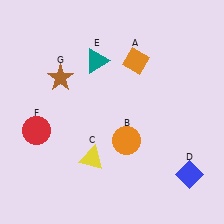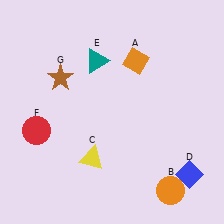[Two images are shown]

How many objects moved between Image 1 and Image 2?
1 object moved between the two images.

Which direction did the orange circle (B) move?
The orange circle (B) moved down.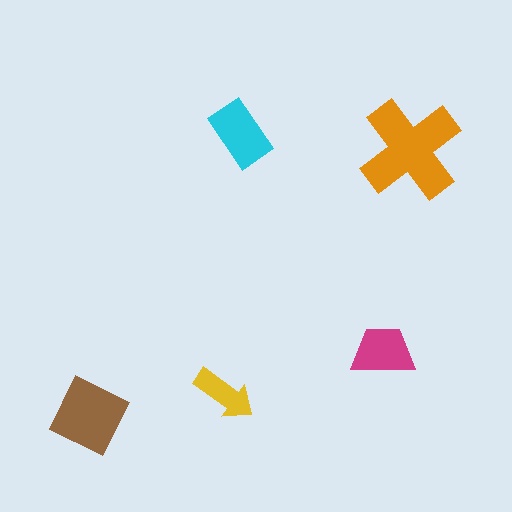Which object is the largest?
The orange cross.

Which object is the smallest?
The yellow arrow.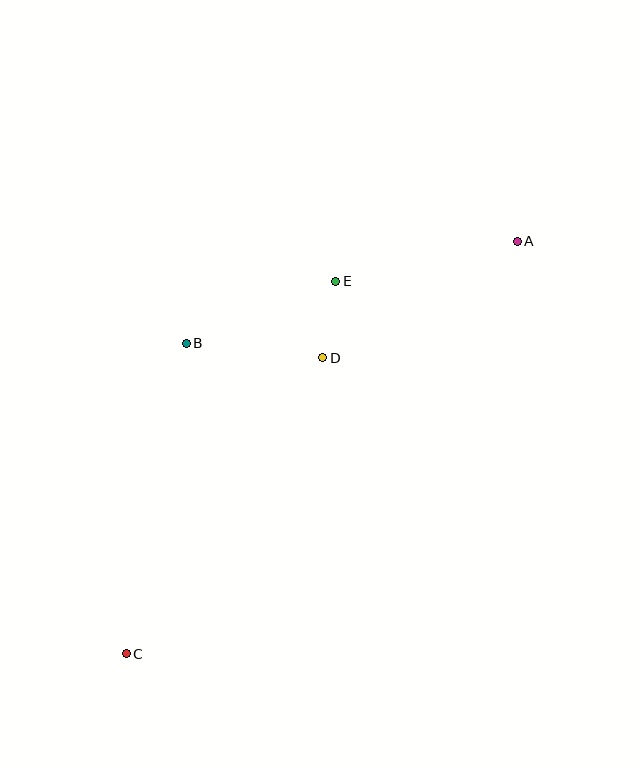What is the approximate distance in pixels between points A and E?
The distance between A and E is approximately 186 pixels.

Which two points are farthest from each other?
Points A and C are farthest from each other.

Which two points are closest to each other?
Points D and E are closest to each other.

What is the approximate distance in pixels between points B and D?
The distance between B and D is approximately 137 pixels.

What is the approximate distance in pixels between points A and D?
The distance between A and D is approximately 226 pixels.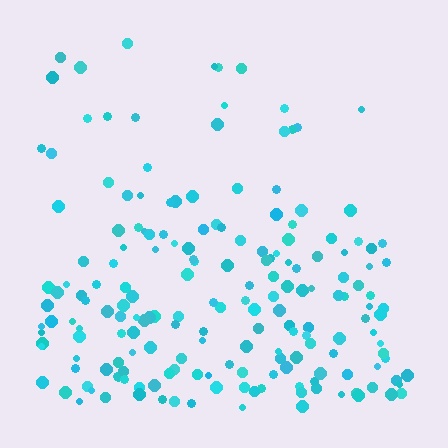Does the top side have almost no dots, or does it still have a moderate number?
Still a moderate number, just noticeably fewer than the bottom.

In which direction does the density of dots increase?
From top to bottom, with the bottom side densest.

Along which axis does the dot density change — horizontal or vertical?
Vertical.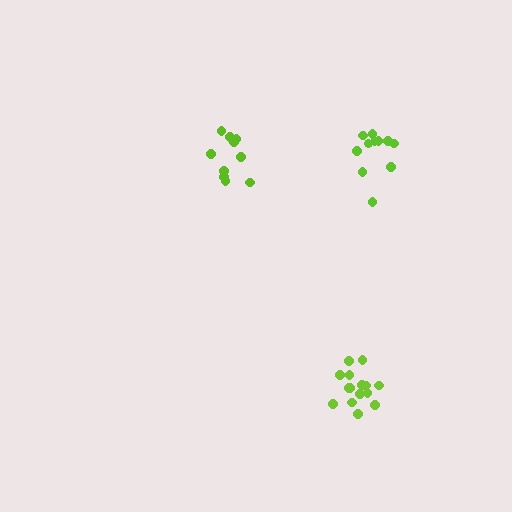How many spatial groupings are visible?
There are 3 spatial groupings.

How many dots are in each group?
Group 1: 10 dots, Group 2: 15 dots, Group 3: 11 dots (36 total).